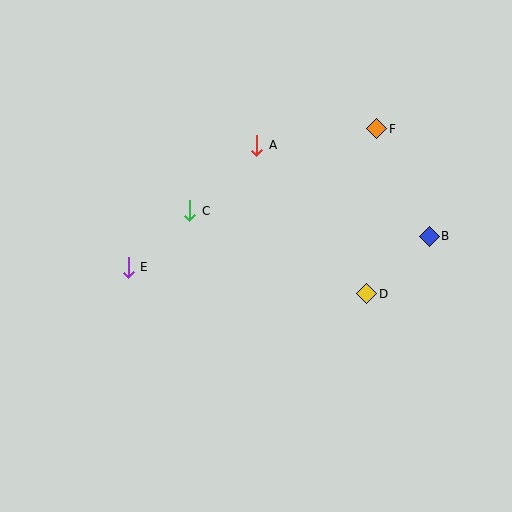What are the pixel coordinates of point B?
Point B is at (429, 236).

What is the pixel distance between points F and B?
The distance between F and B is 119 pixels.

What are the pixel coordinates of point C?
Point C is at (190, 211).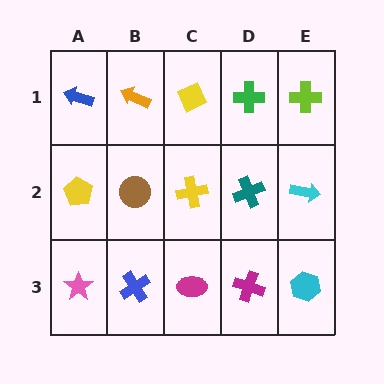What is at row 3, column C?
A magenta ellipse.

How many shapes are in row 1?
5 shapes.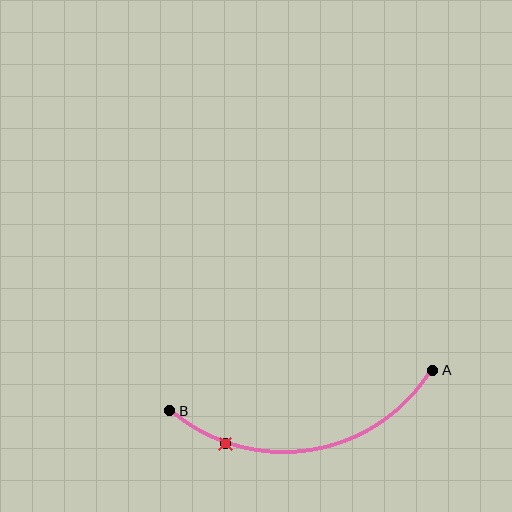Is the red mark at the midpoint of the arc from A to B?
No. The red mark lies on the arc but is closer to endpoint B. The arc midpoint would be at the point on the curve equidistant along the arc from both A and B.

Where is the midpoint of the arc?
The arc midpoint is the point on the curve farthest from the straight line joining A and B. It sits below that line.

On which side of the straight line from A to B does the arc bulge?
The arc bulges below the straight line connecting A and B.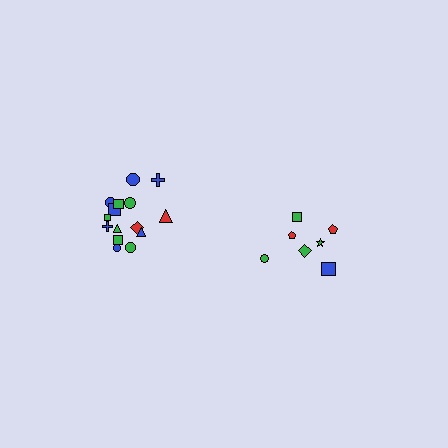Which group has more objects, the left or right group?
The left group.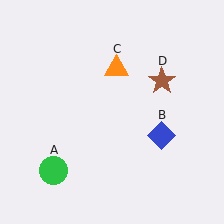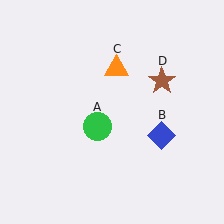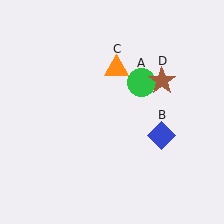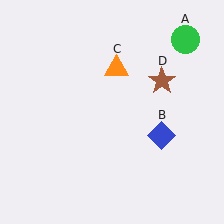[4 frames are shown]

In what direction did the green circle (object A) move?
The green circle (object A) moved up and to the right.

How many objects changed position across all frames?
1 object changed position: green circle (object A).